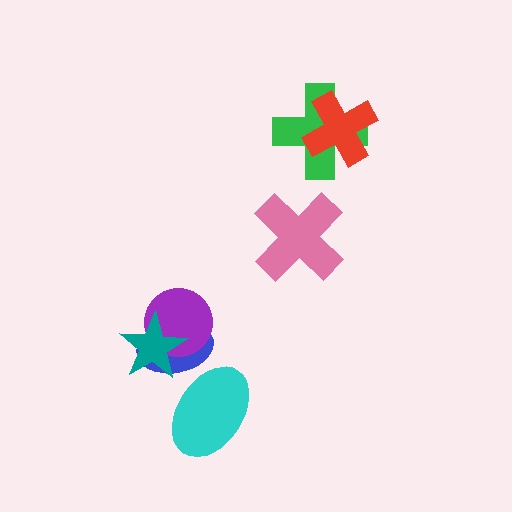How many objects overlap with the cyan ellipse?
1 object overlaps with the cyan ellipse.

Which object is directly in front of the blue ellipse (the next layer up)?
The purple circle is directly in front of the blue ellipse.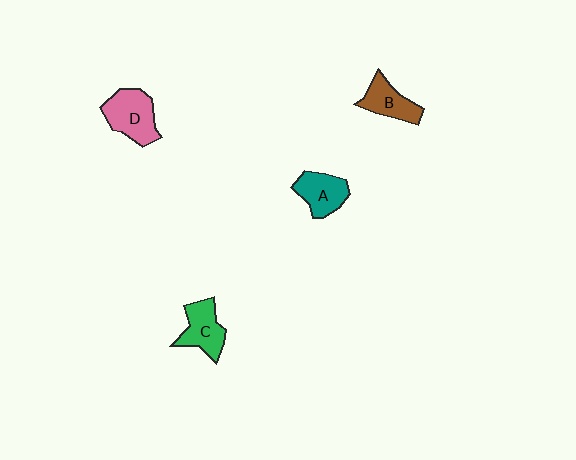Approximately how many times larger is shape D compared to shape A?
Approximately 1.3 times.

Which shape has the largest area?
Shape D (pink).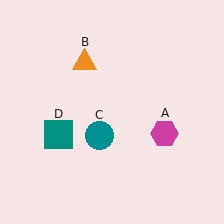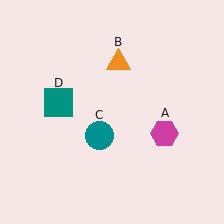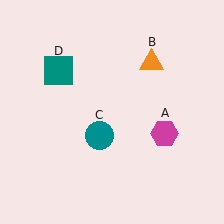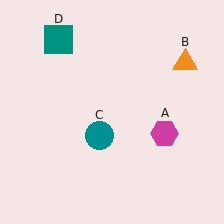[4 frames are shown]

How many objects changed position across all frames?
2 objects changed position: orange triangle (object B), teal square (object D).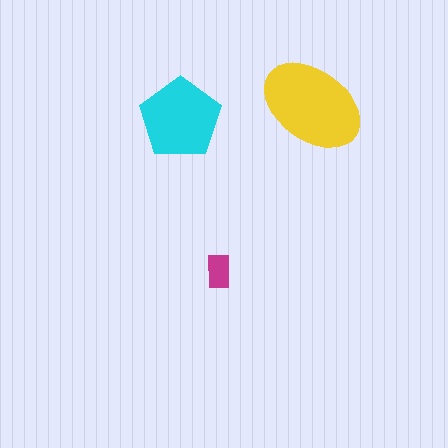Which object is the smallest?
The magenta rectangle.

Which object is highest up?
The yellow ellipse is topmost.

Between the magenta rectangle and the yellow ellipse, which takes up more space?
The yellow ellipse.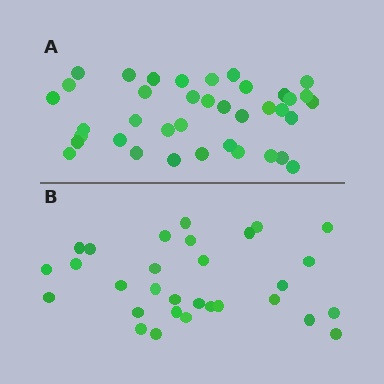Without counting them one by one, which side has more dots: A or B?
Region A (the top region) has more dots.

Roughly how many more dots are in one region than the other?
Region A has roughly 8 or so more dots than region B.